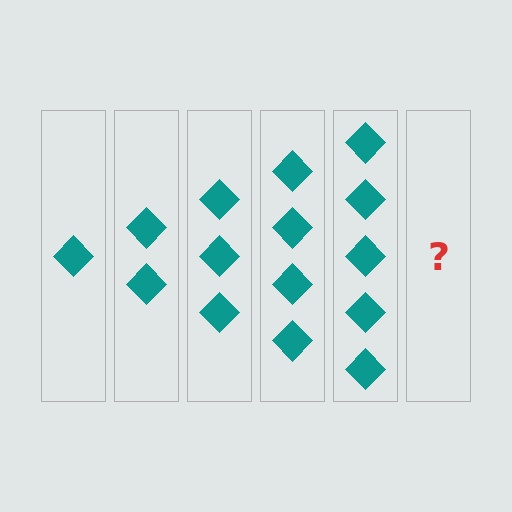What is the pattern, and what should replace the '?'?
The pattern is that each step adds one more diamond. The '?' should be 6 diamonds.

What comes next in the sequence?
The next element should be 6 diamonds.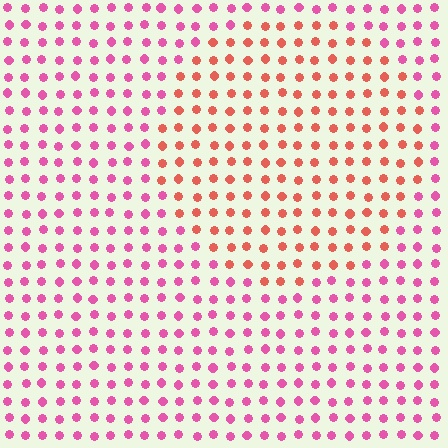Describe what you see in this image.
The image is filled with small pink elements in a uniform arrangement. A circle-shaped region is visible where the elements are tinted to a slightly different hue, forming a subtle color boundary.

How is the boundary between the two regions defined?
The boundary is defined purely by a slight shift in hue (about 41 degrees). Spacing, size, and orientation are identical on both sides.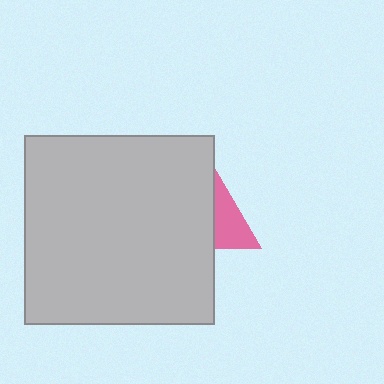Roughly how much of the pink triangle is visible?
A small part of it is visible (roughly 40%).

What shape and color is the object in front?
The object in front is a light gray square.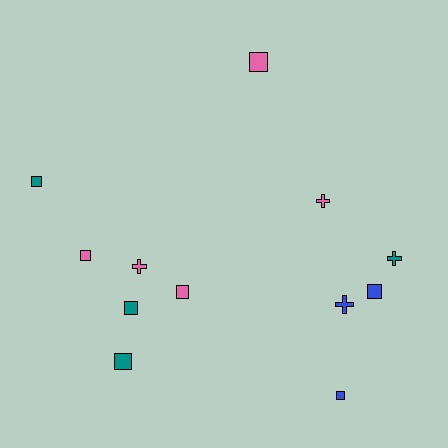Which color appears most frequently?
Pink, with 5 objects.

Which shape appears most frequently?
Square, with 8 objects.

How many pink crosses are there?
There are 2 pink crosses.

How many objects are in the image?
There are 12 objects.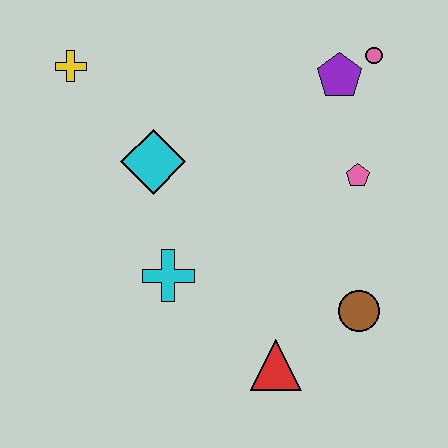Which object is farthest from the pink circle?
The red triangle is farthest from the pink circle.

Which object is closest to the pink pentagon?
The purple pentagon is closest to the pink pentagon.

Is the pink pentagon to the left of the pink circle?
Yes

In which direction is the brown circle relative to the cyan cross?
The brown circle is to the right of the cyan cross.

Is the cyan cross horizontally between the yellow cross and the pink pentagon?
Yes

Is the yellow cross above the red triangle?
Yes